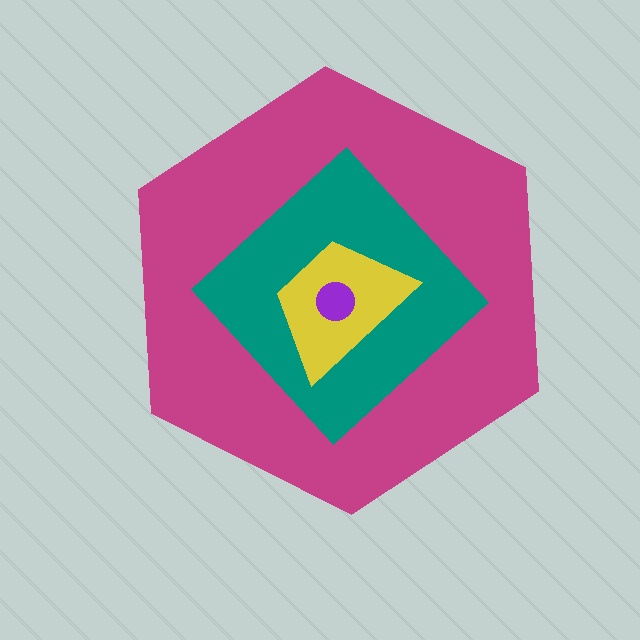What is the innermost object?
The purple circle.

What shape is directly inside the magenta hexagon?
The teal diamond.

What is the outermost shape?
The magenta hexagon.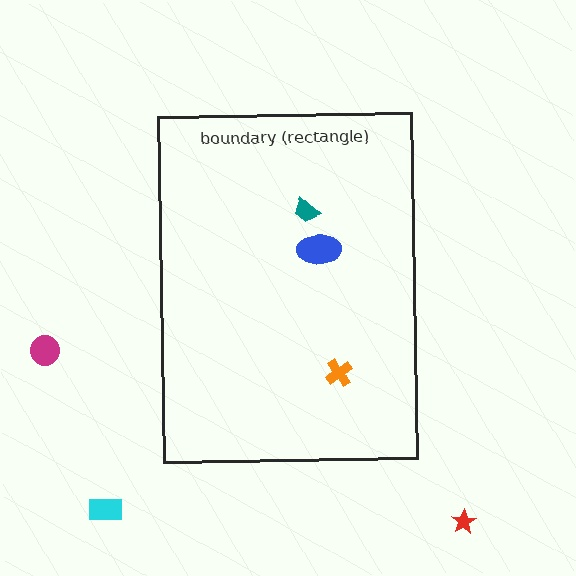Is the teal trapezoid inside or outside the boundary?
Inside.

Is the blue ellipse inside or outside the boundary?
Inside.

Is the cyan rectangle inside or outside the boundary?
Outside.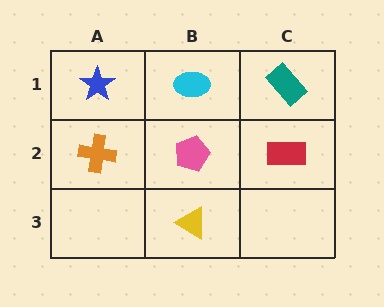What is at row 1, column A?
A blue star.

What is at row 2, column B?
A pink pentagon.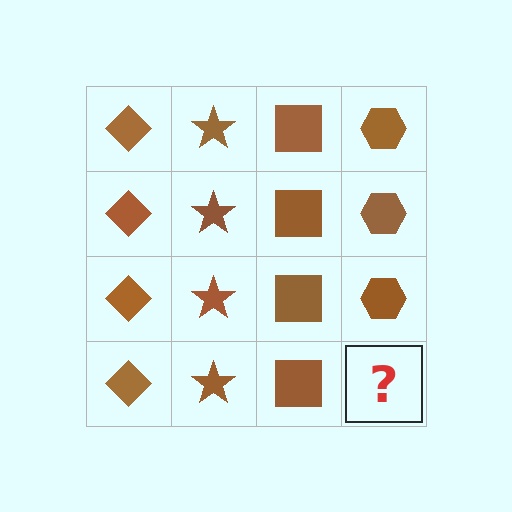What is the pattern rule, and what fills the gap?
The rule is that each column has a consistent shape. The gap should be filled with a brown hexagon.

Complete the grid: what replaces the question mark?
The question mark should be replaced with a brown hexagon.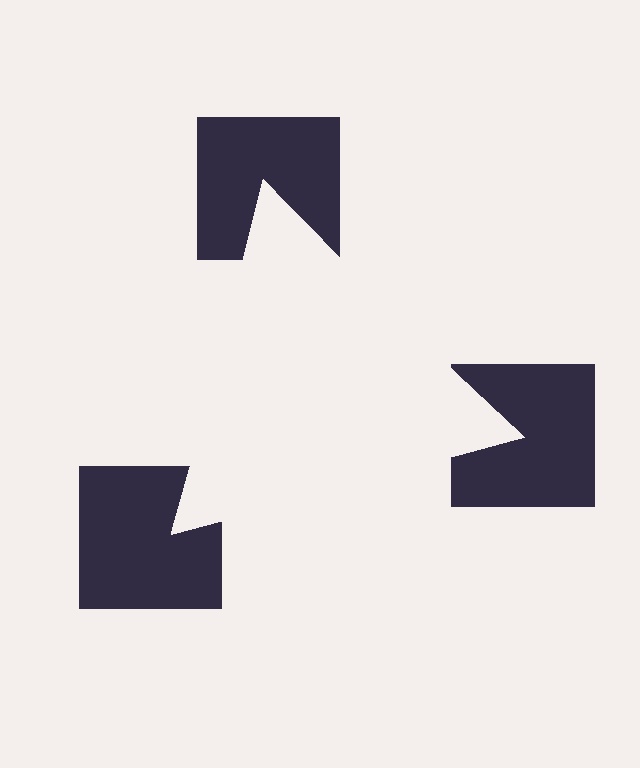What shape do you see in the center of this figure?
An illusory triangle — its edges are inferred from the aligned wedge cuts in the notched squares, not physically drawn.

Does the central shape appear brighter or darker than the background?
It typically appears slightly brighter than the background, even though no actual brightness change is drawn.